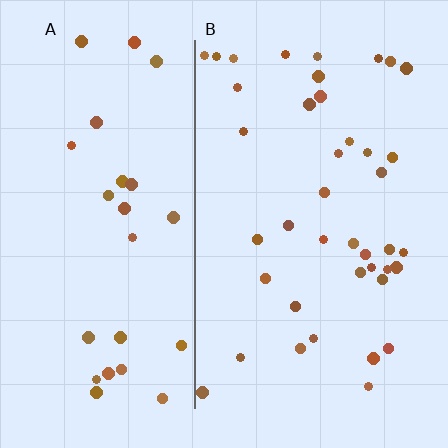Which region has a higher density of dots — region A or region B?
B (the right).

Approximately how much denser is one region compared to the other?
Approximately 1.5× — region B over region A.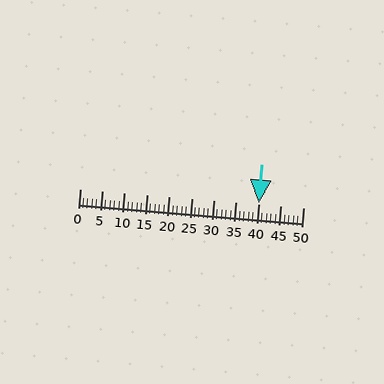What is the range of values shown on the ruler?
The ruler shows values from 0 to 50.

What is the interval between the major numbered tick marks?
The major tick marks are spaced 5 units apart.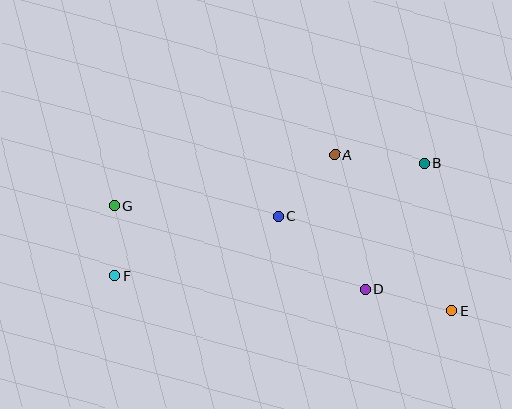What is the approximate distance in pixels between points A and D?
The distance between A and D is approximately 138 pixels.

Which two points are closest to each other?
Points F and G are closest to each other.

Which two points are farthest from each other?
Points E and G are farthest from each other.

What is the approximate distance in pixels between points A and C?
The distance between A and C is approximately 84 pixels.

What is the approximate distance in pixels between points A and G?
The distance between A and G is approximately 226 pixels.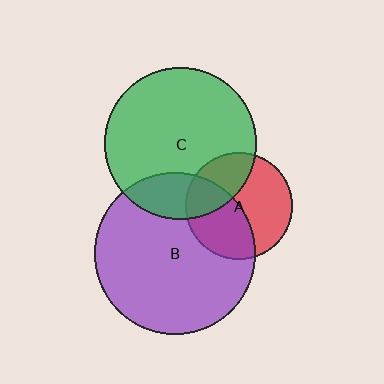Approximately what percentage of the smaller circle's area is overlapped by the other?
Approximately 30%.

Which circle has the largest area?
Circle B (purple).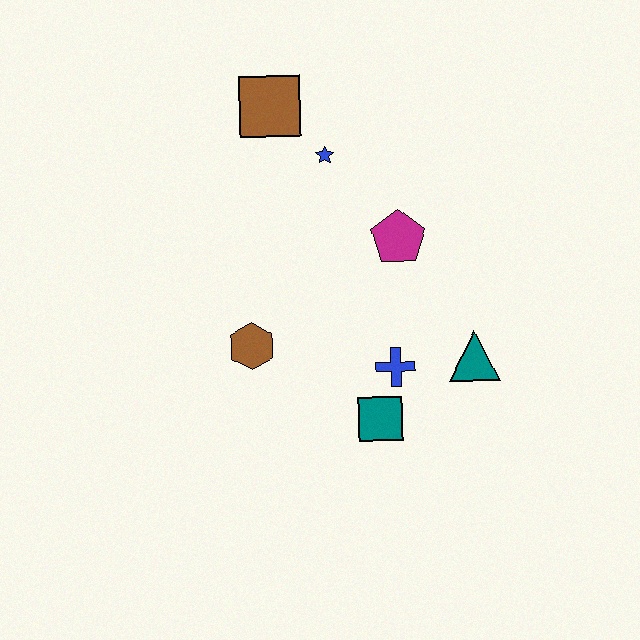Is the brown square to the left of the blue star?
Yes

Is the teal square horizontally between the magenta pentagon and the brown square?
Yes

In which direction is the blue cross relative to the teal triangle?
The blue cross is to the left of the teal triangle.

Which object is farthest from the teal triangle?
The brown square is farthest from the teal triangle.